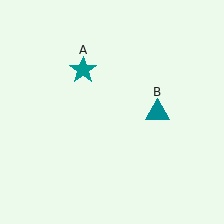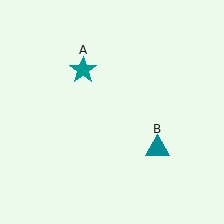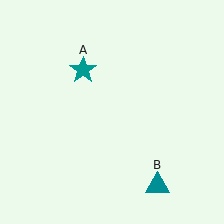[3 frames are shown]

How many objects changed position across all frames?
1 object changed position: teal triangle (object B).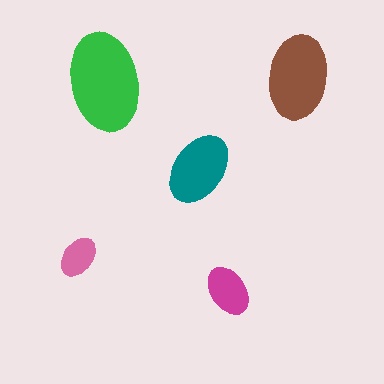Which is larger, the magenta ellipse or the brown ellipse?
The brown one.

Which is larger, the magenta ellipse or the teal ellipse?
The teal one.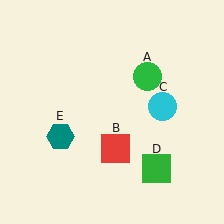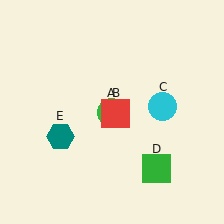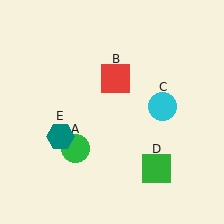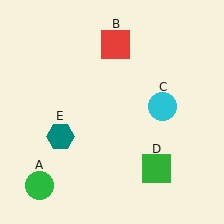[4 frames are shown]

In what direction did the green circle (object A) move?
The green circle (object A) moved down and to the left.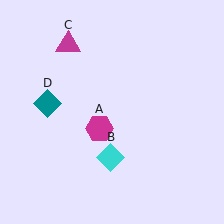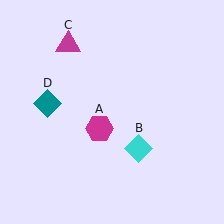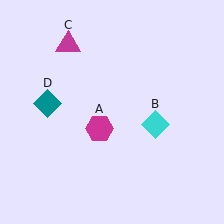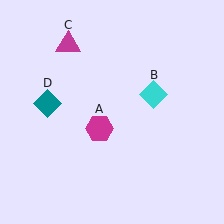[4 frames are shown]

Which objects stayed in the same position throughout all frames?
Magenta hexagon (object A) and magenta triangle (object C) and teal diamond (object D) remained stationary.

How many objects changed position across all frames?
1 object changed position: cyan diamond (object B).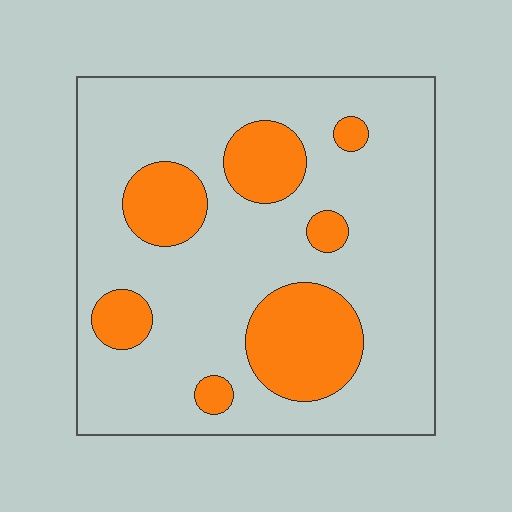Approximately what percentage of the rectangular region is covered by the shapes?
Approximately 25%.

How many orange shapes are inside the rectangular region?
7.